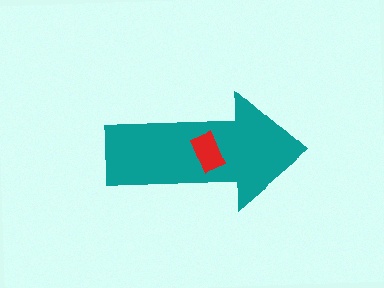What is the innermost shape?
The red rectangle.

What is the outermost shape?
The teal arrow.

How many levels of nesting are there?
2.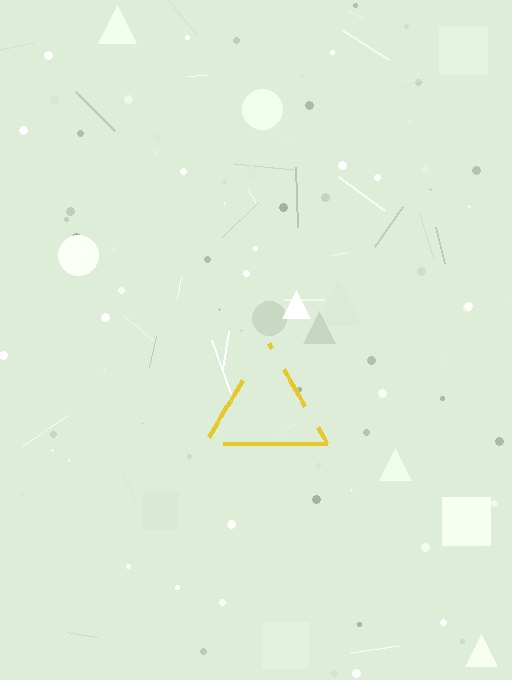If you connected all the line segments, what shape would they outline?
They would outline a triangle.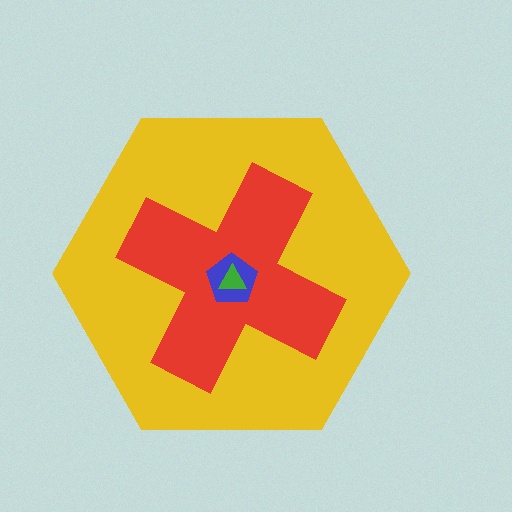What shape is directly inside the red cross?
The blue pentagon.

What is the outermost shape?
The yellow hexagon.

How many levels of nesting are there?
4.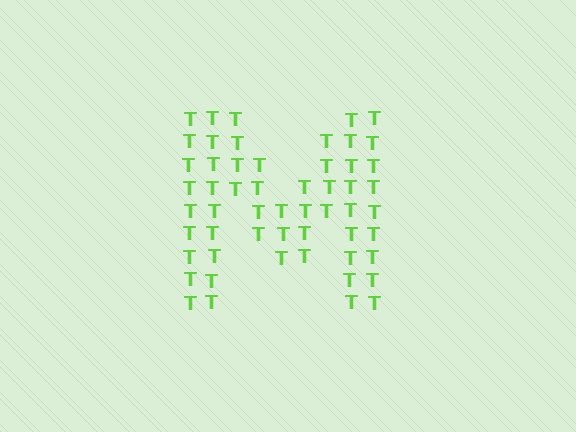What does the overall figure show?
The overall figure shows the letter M.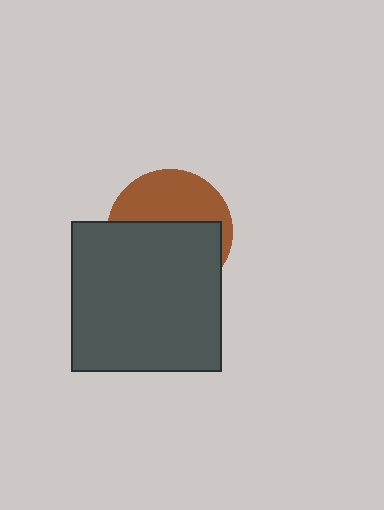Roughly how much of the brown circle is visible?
A small part of it is visible (roughly 43%).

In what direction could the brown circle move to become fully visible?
The brown circle could move up. That would shift it out from behind the dark gray square entirely.